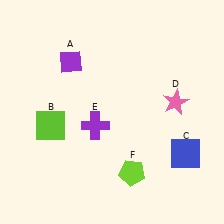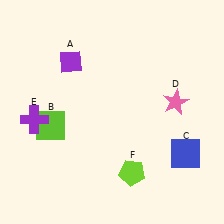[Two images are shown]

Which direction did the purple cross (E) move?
The purple cross (E) moved left.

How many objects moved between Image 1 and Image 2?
1 object moved between the two images.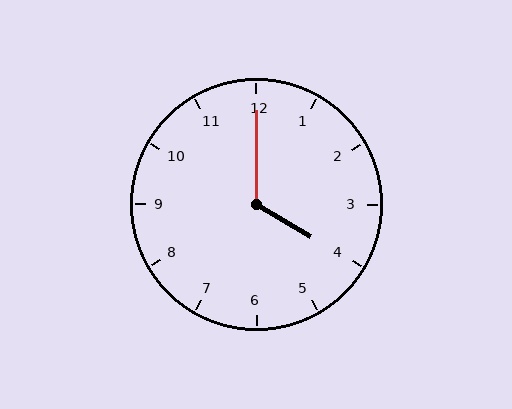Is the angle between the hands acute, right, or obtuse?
It is obtuse.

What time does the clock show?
4:00.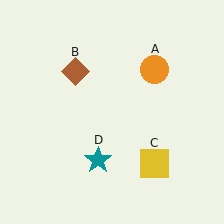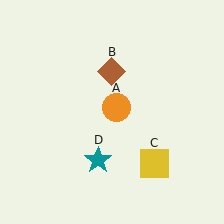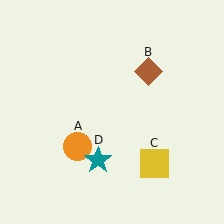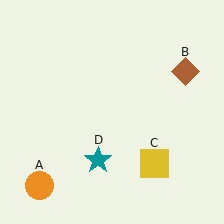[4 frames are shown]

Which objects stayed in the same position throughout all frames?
Yellow square (object C) and teal star (object D) remained stationary.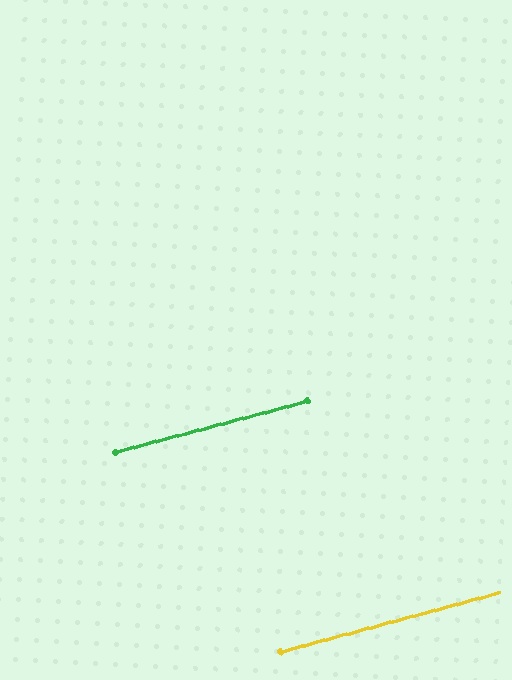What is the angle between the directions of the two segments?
Approximately 0 degrees.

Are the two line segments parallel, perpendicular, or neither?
Parallel — their directions differ by only 0.1°.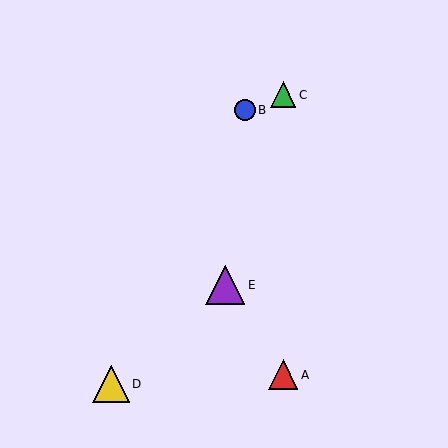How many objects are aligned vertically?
2 objects (A, C) are aligned vertically.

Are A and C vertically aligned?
Yes, both are at x≈283.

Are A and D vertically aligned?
No, A is at x≈283 and D is at x≈111.